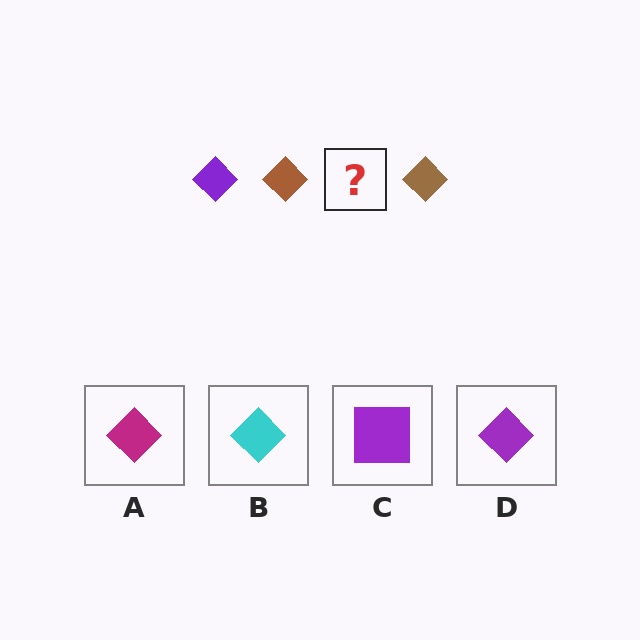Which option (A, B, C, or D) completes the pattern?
D.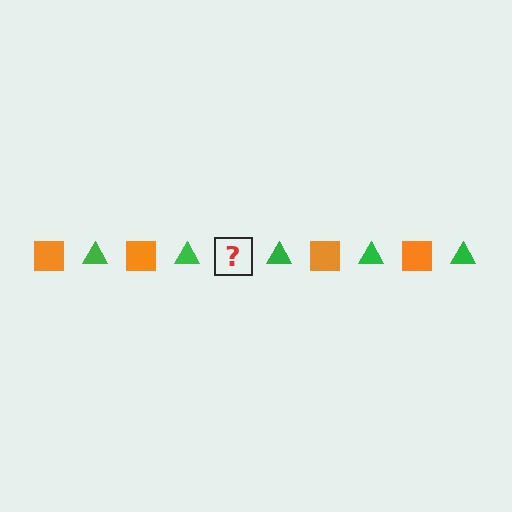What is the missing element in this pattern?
The missing element is an orange square.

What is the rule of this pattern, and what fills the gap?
The rule is that the pattern alternates between orange square and green triangle. The gap should be filled with an orange square.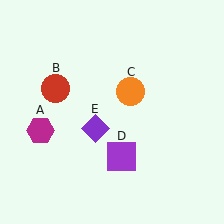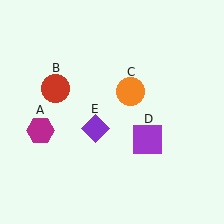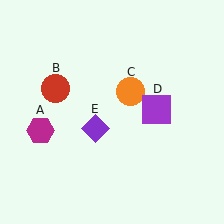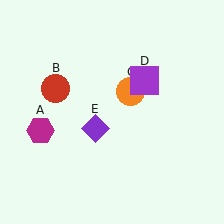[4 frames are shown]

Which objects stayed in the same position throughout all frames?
Magenta hexagon (object A) and red circle (object B) and orange circle (object C) and purple diamond (object E) remained stationary.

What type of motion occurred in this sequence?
The purple square (object D) rotated counterclockwise around the center of the scene.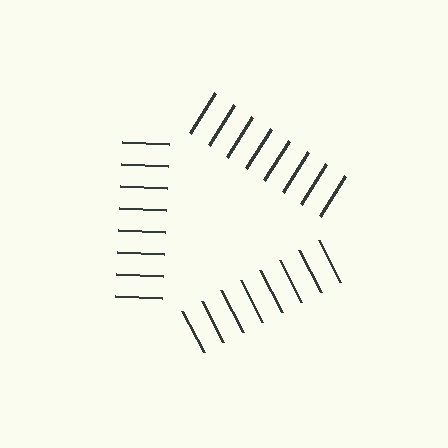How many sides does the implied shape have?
3 sides — the line-ends trace a triangle.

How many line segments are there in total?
24 — 8 along each of the 3 edges.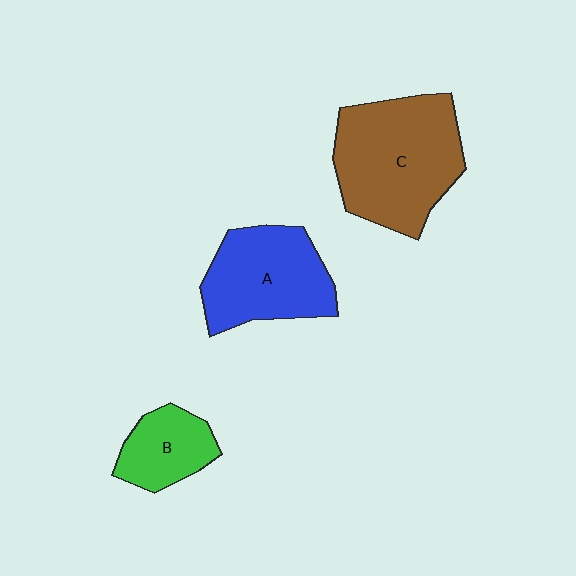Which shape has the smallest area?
Shape B (green).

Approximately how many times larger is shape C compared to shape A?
Approximately 1.3 times.